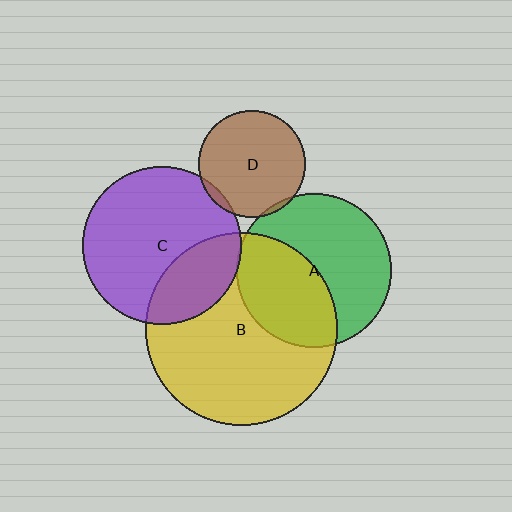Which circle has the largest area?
Circle B (yellow).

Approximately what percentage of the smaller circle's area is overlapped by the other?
Approximately 5%.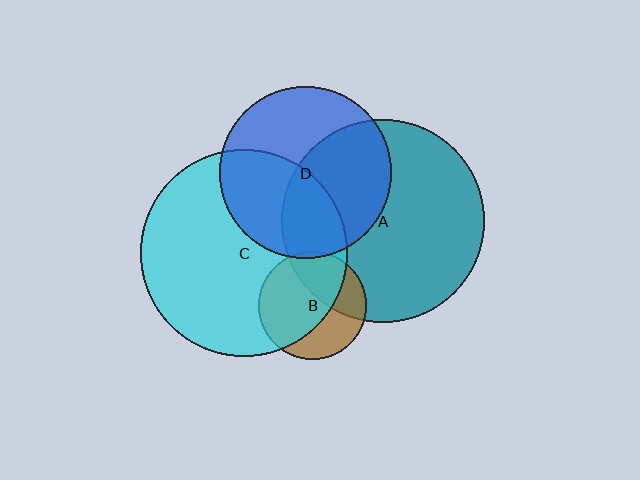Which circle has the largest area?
Circle C (cyan).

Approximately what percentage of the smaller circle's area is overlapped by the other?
Approximately 65%.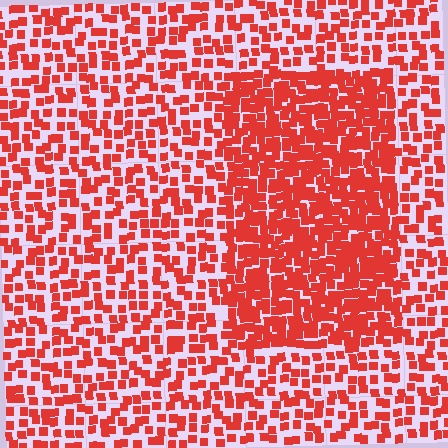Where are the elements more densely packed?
The elements are more densely packed inside the rectangle boundary.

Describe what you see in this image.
The image contains small red elements arranged at two different densities. A rectangle-shaped region is visible where the elements are more densely packed than the surrounding area.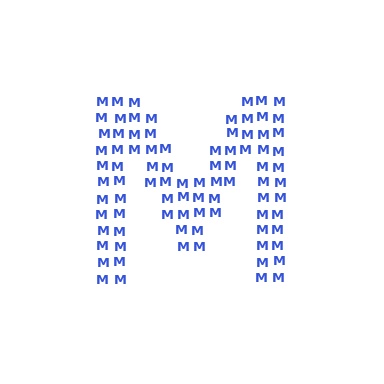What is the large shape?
The large shape is the letter M.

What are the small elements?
The small elements are letter M's.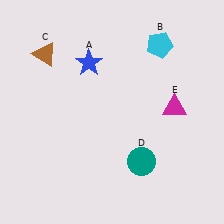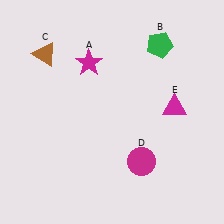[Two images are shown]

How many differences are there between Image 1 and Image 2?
There are 3 differences between the two images.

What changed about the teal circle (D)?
In Image 1, D is teal. In Image 2, it changed to magenta.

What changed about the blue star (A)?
In Image 1, A is blue. In Image 2, it changed to magenta.